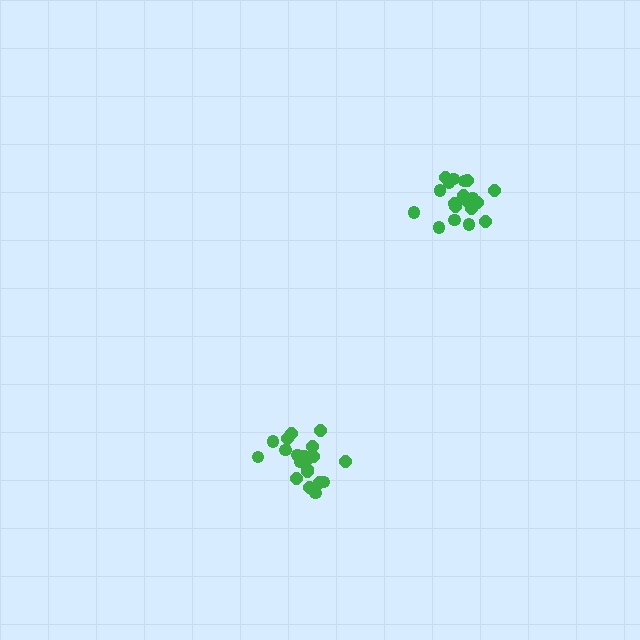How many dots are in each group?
Group 1: 21 dots, Group 2: 20 dots (41 total).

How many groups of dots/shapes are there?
There are 2 groups.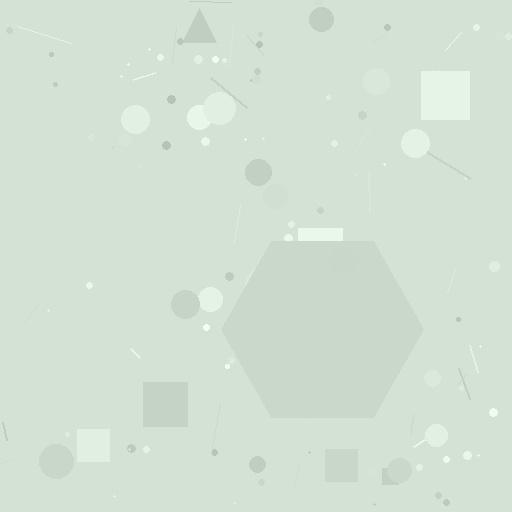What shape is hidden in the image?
A hexagon is hidden in the image.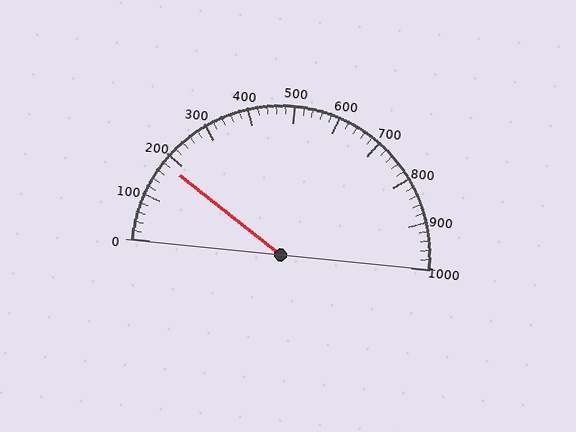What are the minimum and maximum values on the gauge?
The gauge ranges from 0 to 1000.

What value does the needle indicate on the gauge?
The needle indicates approximately 180.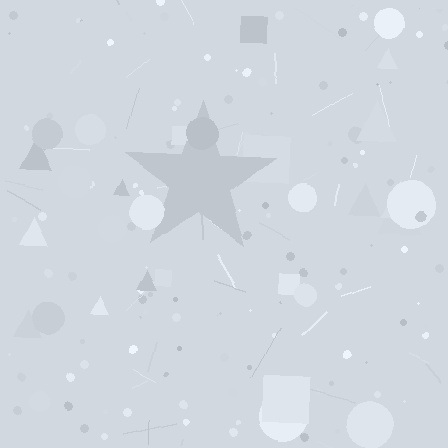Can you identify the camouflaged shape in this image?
The camouflaged shape is a star.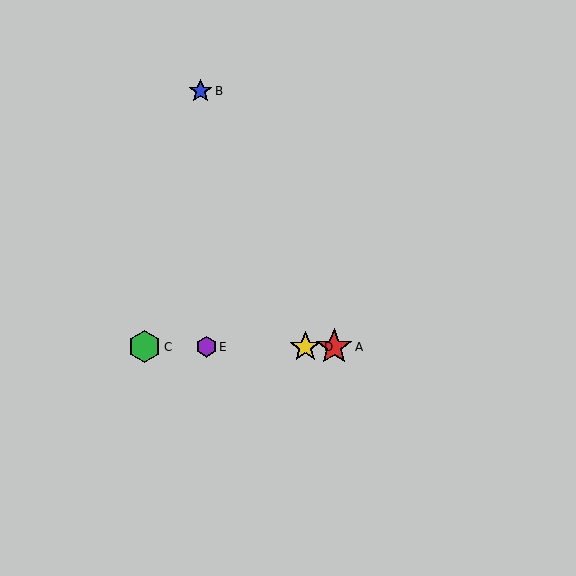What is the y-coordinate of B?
Object B is at y≈91.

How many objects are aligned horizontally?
4 objects (A, C, D, E) are aligned horizontally.